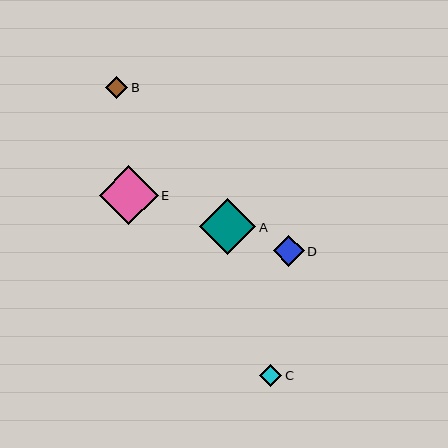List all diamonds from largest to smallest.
From largest to smallest: E, A, D, C, B.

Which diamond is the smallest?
Diamond B is the smallest with a size of approximately 22 pixels.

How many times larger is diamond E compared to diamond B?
Diamond E is approximately 2.7 times the size of diamond B.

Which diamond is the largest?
Diamond E is the largest with a size of approximately 59 pixels.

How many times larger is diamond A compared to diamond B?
Diamond A is approximately 2.6 times the size of diamond B.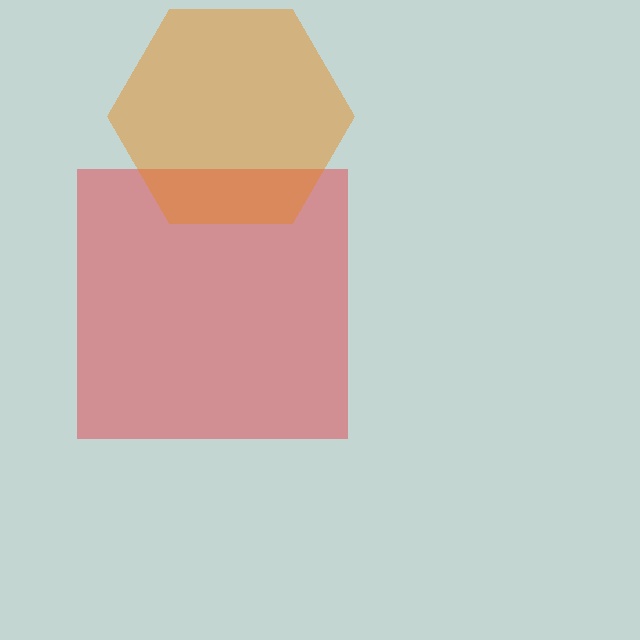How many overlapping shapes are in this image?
There are 2 overlapping shapes in the image.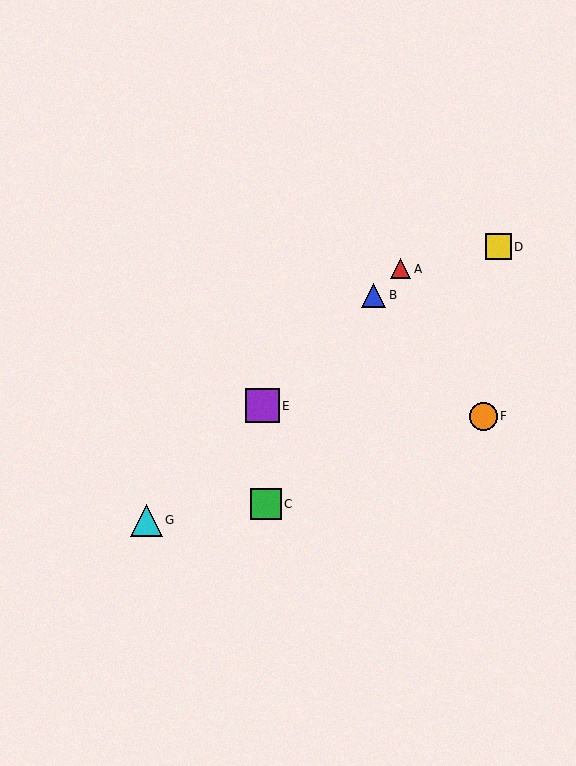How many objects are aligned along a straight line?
4 objects (A, B, E, G) are aligned along a straight line.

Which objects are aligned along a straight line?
Objects A, B, E, G are aligned along a straight line.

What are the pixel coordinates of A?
Object A is at (401, 269).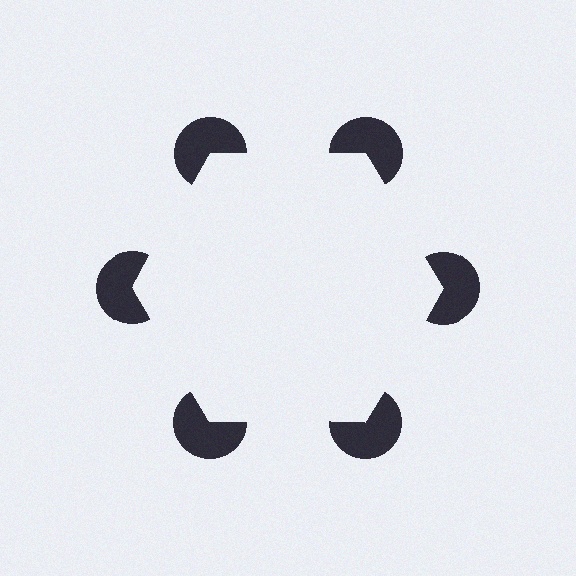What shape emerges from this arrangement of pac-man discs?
An illusory hexagon — its edges are inferred from the aligned wedge cuts in the pac-man discs, not physically drawn.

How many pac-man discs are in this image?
There are 6 — one at each vertex of the illusory hexagon.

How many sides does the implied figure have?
6 sides.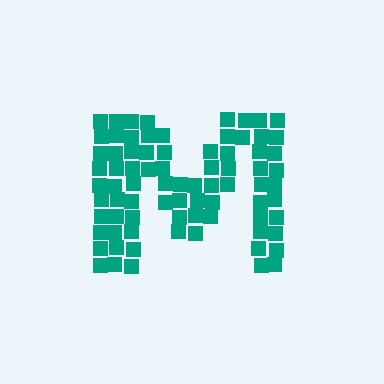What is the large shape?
The large shape is the letter M.